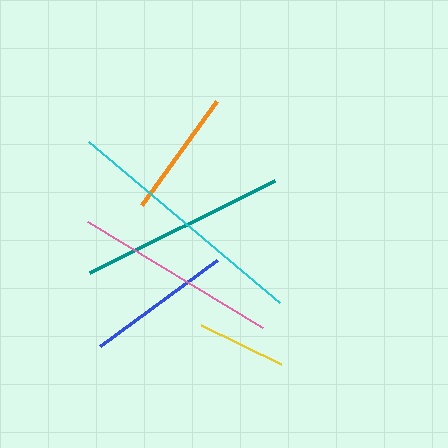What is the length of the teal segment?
The teal segment is approximately 206 pixels long.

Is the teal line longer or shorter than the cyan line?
The cyan line is longer than the teal line.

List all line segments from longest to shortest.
From longest to shortest: cyan, teal, pink, blue, orange, yellow.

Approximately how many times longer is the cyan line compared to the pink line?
The cyan line is approximately 1.2 times the length of the pink line.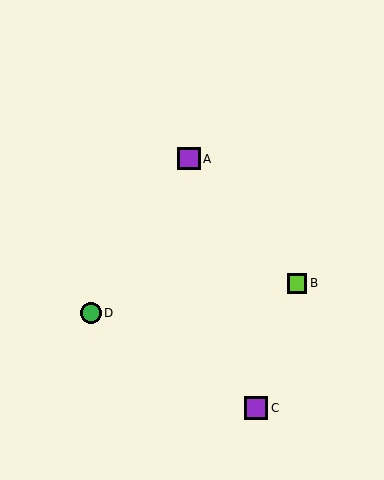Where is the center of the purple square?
The center of the purple square is at (189, 159).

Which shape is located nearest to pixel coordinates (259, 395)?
The purple square (labeled C) at (256, 408) is nearest to that location.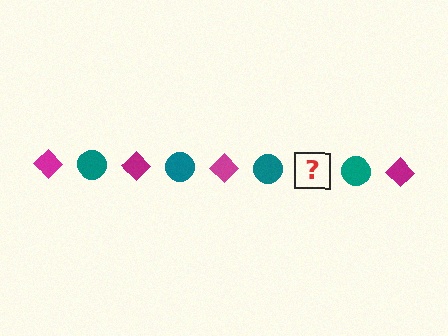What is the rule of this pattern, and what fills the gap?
The rule is that the pattern alternates between magenta diamond and teal circle. The gap should be filled with a magenta diamond.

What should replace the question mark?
The question mark should be replaced with a magenta diamond.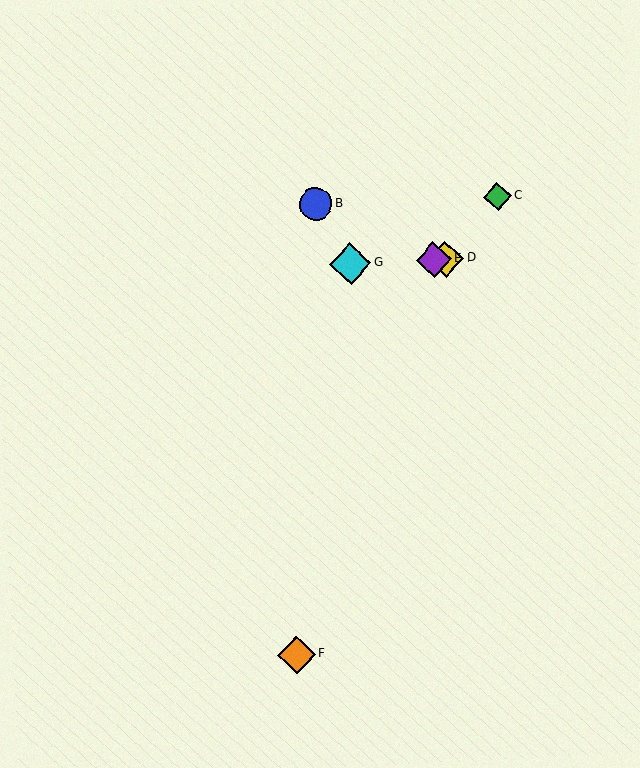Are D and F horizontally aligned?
No, D is at y≈259 and F is at y≈655.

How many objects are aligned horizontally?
4 objects (A, D, E, G) are aligned horizontally.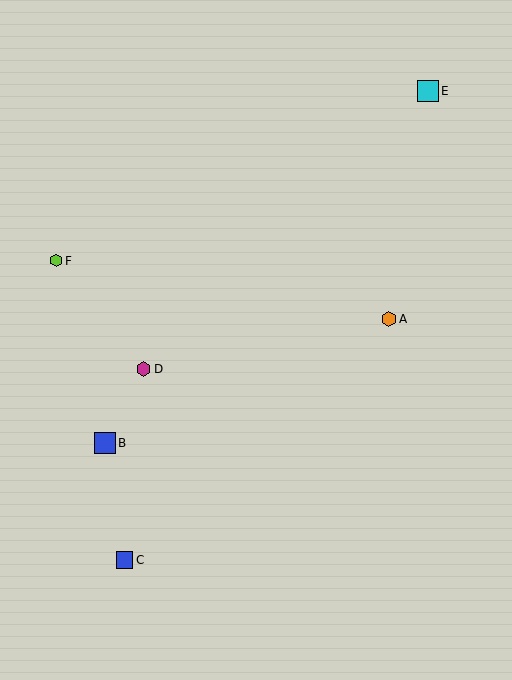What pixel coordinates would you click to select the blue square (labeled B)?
Click at (105, 443) to select the blue square B.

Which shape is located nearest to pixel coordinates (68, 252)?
The lime hexagon (labeled F) at (56, 261) is nearest to that location.